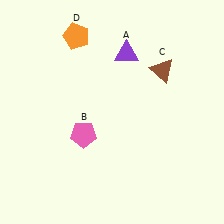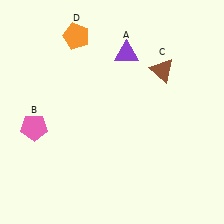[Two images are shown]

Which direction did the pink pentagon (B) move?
The pink pentagon (B) moved left.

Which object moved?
The pink pentagon (B) moved left.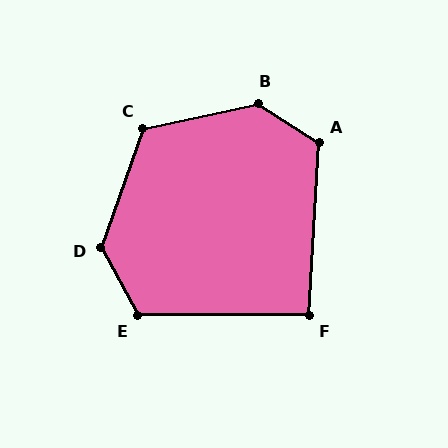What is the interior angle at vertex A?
Approximately 120 degrees (obtuse).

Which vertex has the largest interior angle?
B, at approximately 135 degrees.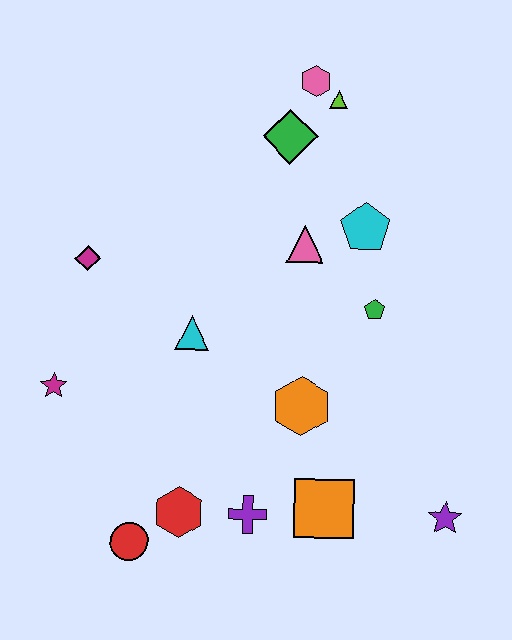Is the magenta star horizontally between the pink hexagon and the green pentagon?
No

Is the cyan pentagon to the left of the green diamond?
No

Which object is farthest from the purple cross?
The pink hexagon is farthest from the purple cross.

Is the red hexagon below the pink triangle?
Yes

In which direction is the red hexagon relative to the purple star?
The red hexagon is to the left of the purple star.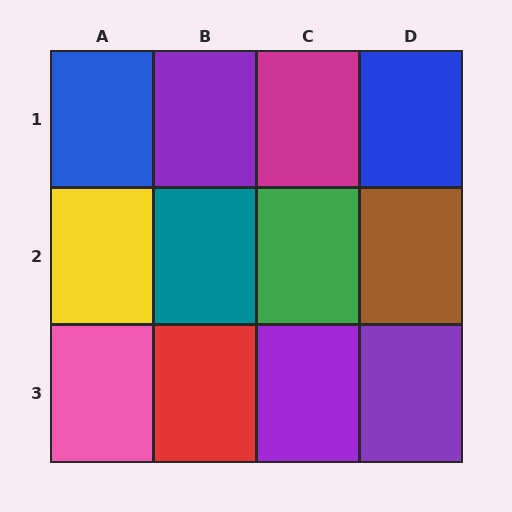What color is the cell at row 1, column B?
Purple.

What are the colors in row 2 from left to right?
Yellow, teal, green, brown.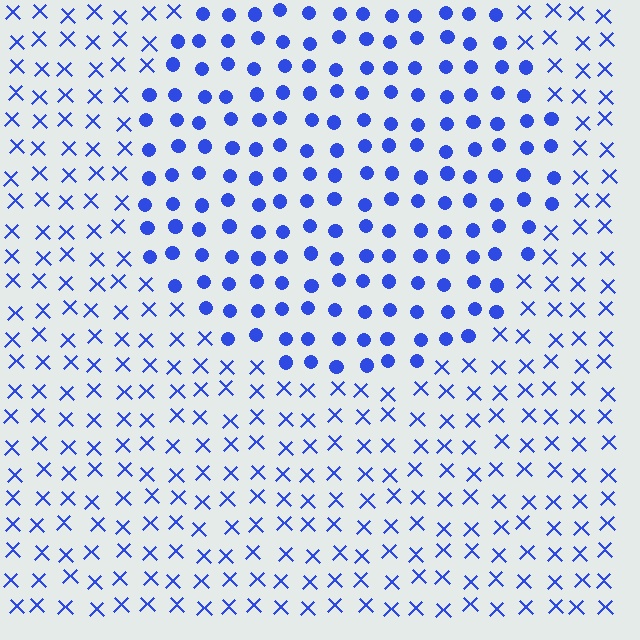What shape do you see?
I see a circle.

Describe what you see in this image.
The image is filled with small blue elements arranged in a uniform grid. A circle-shaped region contains circles, while the surrounding area contains X marks. The boundary is defined purely by the change in element shape.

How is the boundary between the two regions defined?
The boundary is defined by a change in element shape: circles inside vs. X marks outside. All elements share the same color and spacing.